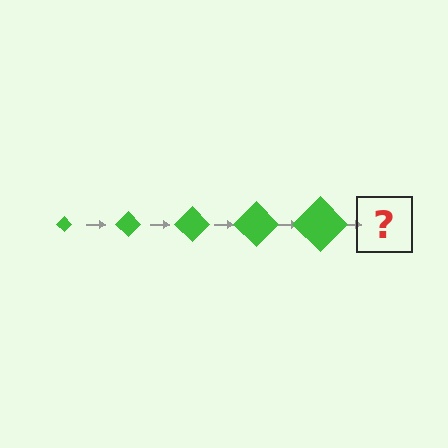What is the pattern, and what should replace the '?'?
The pattern is that the diamond gets progressively larger each step. The '?' should be a green diamond, larger than the previous one.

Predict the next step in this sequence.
The next step is a green diamond, larger than the previous one.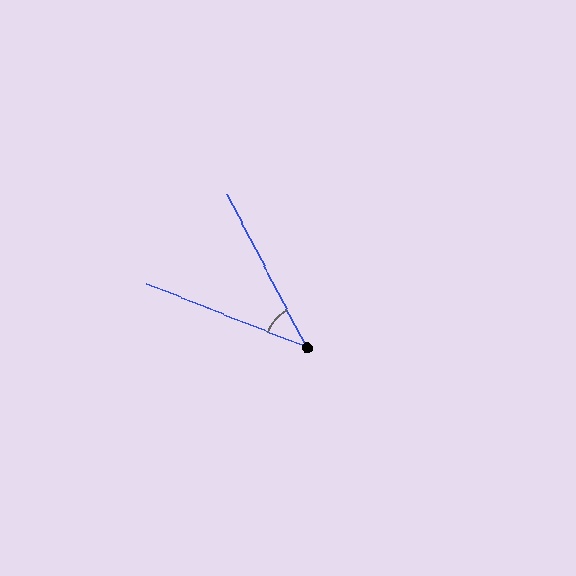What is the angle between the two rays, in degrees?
Approximately 41 degrees.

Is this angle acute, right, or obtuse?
It is acute.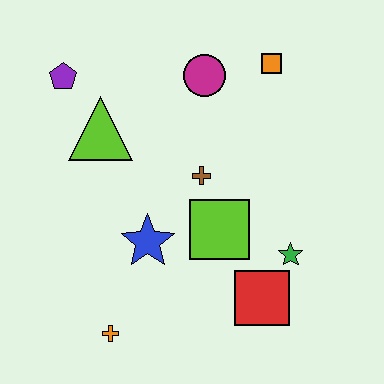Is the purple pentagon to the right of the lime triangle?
No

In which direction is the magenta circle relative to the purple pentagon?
The magenta circle is to the right of the purple pentagon.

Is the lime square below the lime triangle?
Yes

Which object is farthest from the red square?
The purple pentagon is farthest from the red square.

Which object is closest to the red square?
The green star is closest to the red square.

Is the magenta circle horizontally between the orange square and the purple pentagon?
Yes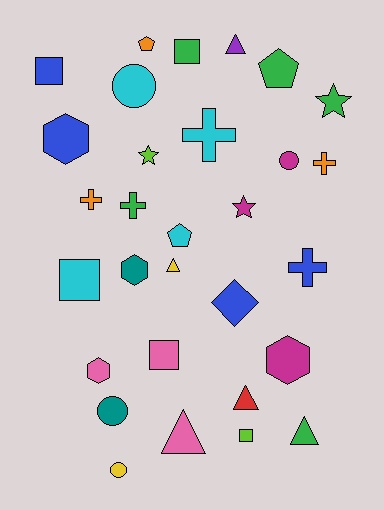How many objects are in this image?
There are 30 objects.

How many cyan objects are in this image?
There are 4 cyan objects.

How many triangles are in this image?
There are 5 triangles.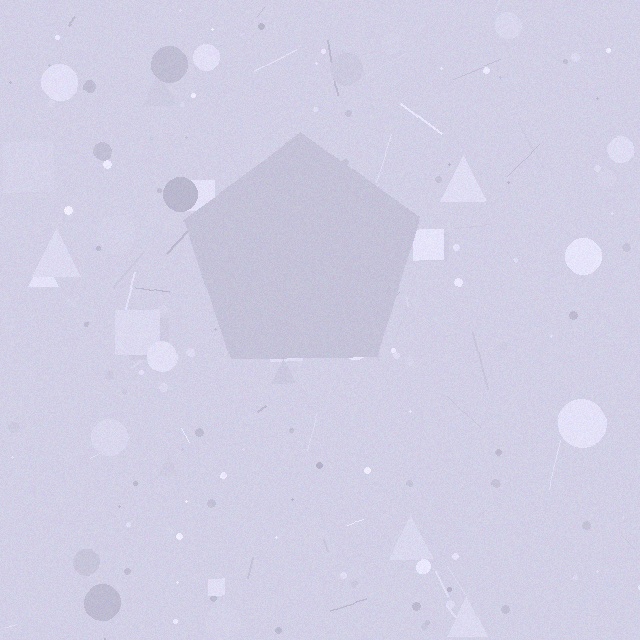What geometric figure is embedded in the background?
A pentagon is embedded in the background.